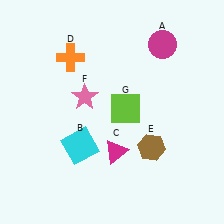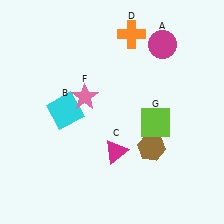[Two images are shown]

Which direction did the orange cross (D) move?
The orange cross (D) moved right.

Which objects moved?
The objects that moved are: the cyan square (B), the orange cross (D), the lime square (G).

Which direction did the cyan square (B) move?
The cyan square (B) moved up.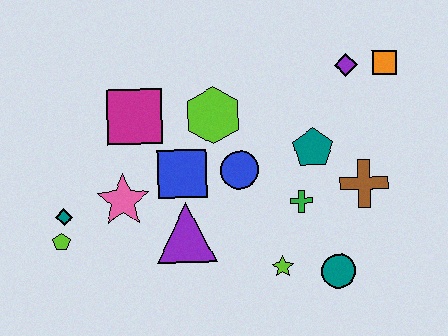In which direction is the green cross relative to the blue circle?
The green cross is to the right of the blue circle.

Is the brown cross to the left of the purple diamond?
No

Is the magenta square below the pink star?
No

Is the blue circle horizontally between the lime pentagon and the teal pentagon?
Yes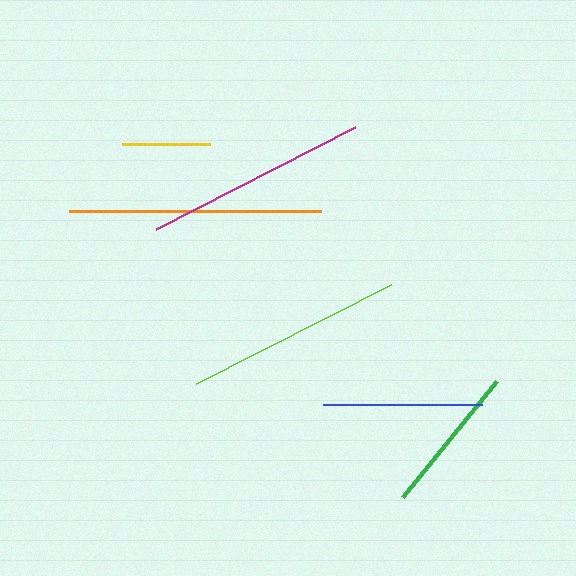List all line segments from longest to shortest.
From longest to shortest: orange, magenta, lime, blue, green, yellow.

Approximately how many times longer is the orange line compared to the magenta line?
The orange line is approximately 1.1 times the length of the magenta line.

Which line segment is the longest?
The orange line is the longest at approximately 252 pixels.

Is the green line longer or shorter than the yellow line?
The green line is longer than the yellow line.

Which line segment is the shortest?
The yellow line is the shortest at approximately 87 pixels.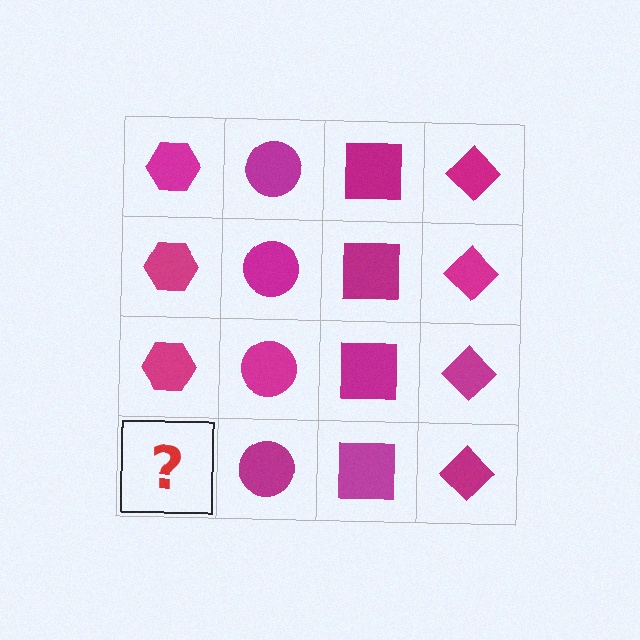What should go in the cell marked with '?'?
The missing cell should contain a magenta hexagon.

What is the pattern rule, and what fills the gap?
The rule is that each column has a consistent shape. The gap should be filled with a magenta hexagon.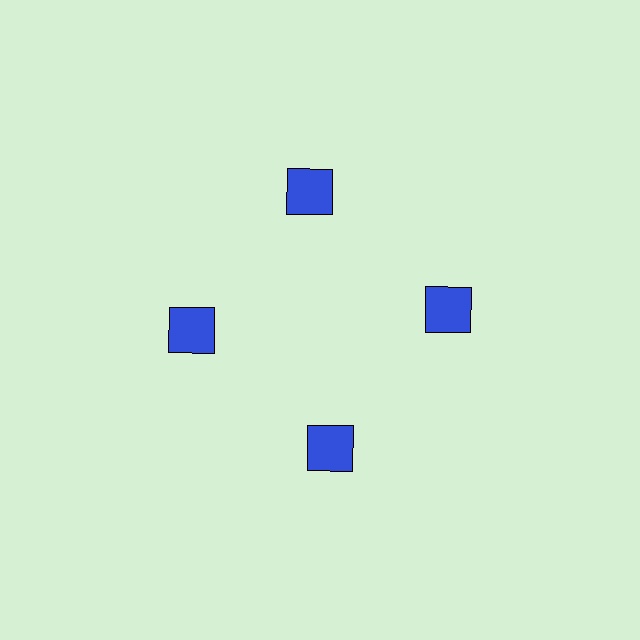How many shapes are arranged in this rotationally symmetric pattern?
There are 4 shapes, arranged in 4 groups of 1.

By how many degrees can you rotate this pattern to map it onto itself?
The pattern maps onto itself every 90 degrees of rotation.